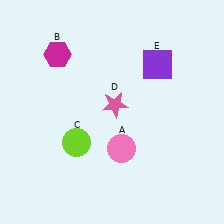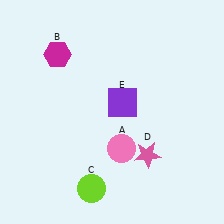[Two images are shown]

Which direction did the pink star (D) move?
The pink star (D) moved down.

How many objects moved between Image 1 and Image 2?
3 objects moved between the two images.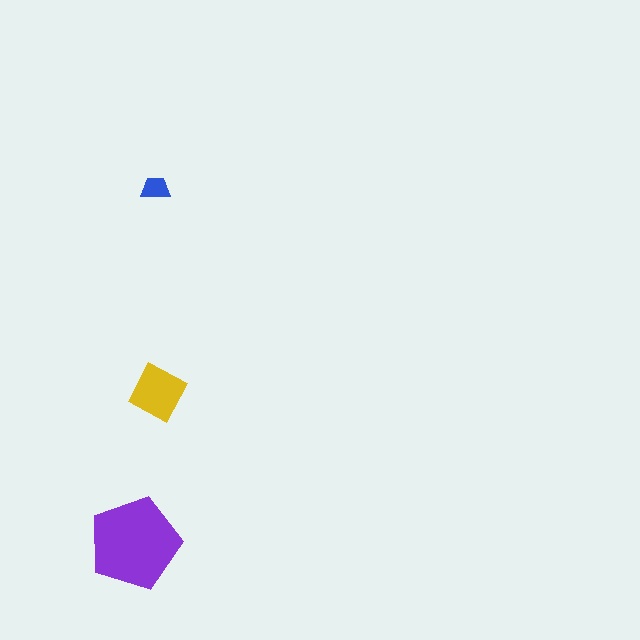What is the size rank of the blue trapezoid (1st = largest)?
3rd.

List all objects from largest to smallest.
The purple pentagon, the yellow diamond, the blue trapezoid.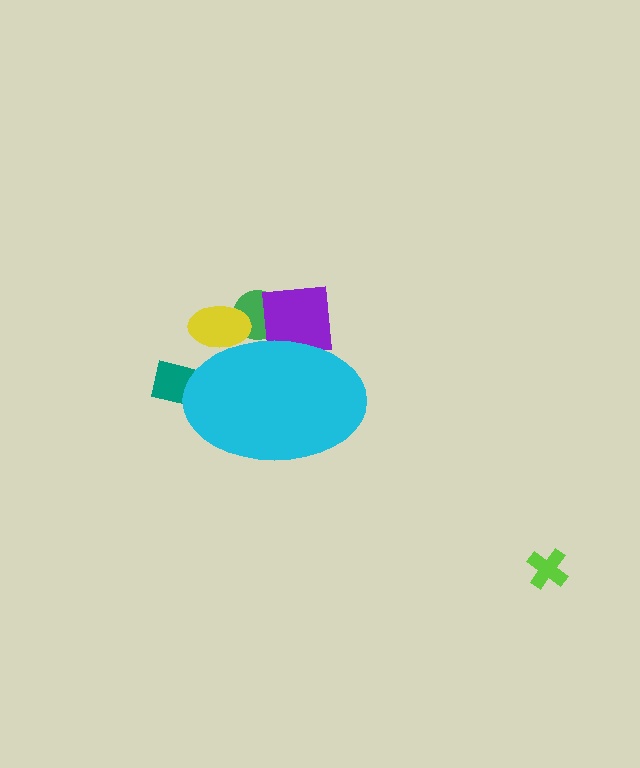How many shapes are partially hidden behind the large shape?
4 shapes are partially hidden.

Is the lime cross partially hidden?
No, the lime cross is fully visible.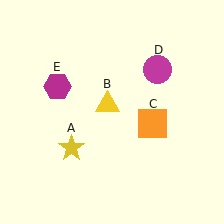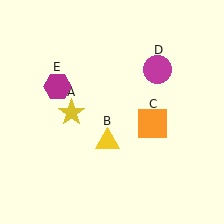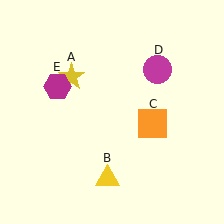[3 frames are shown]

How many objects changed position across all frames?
2 objects changed position: yellow star (object A), yellow triangle (object B).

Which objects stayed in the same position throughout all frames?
Orange square (object C) and magenta circle (object D) and magenta hexagon (object E) remained stationary.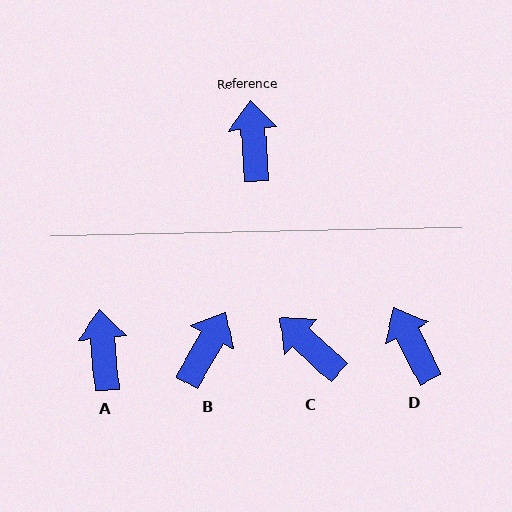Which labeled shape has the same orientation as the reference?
A.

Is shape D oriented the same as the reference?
No, it is off by about 22 degrees.